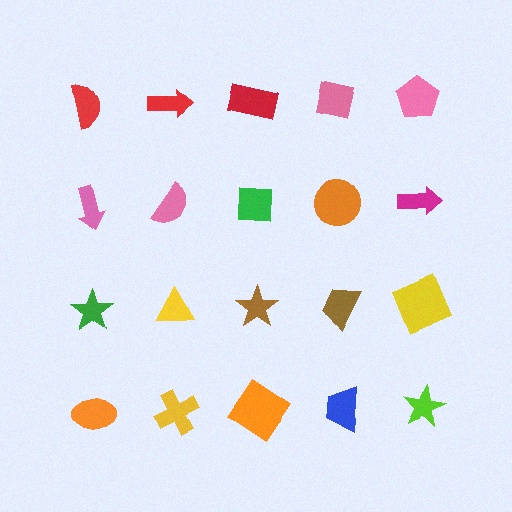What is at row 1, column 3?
A red rectangle.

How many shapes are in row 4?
5 shapes.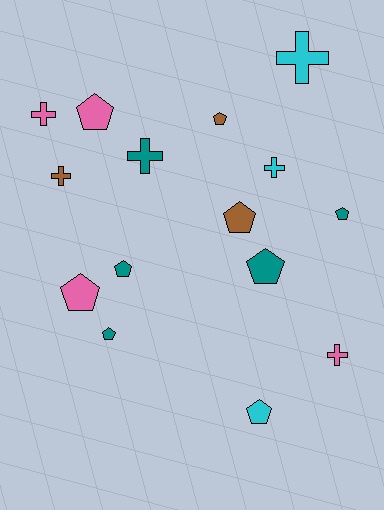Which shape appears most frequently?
Pentagon, with 9 objects.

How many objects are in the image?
There are 15 objects.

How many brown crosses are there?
There is 1 brown cross.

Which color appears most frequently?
Teal, with 5 objects.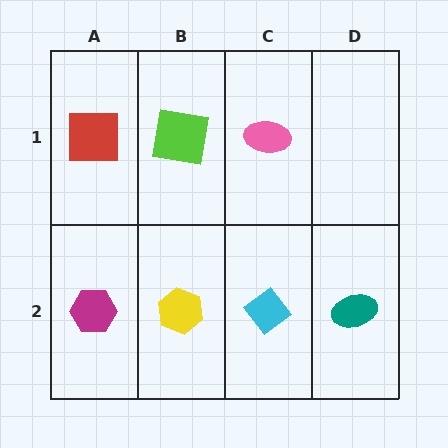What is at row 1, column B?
A lime square.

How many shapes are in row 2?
4 shapes.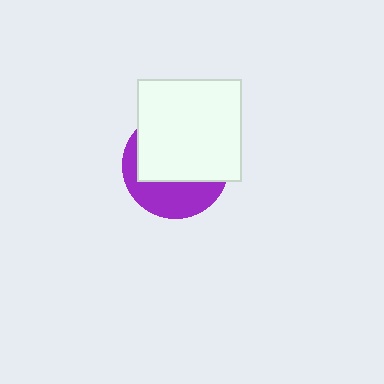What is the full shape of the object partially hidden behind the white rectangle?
The partially hidden object is a purple circle.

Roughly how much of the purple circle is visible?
A small part of it is visible (roughly 38%).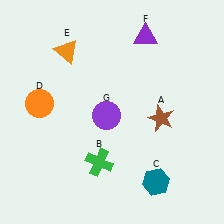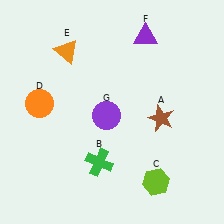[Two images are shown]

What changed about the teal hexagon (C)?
In Image 1, C is teal. In Image 2, it changed to lime.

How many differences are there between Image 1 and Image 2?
There is 1 difference between the two images.